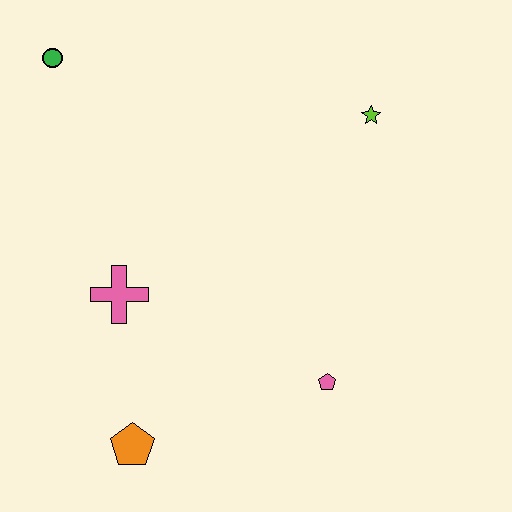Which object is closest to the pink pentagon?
The orange pentagon is closest to the pink pentagon.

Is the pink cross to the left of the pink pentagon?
Yes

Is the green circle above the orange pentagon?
Yes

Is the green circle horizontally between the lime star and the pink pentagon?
No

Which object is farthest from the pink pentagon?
The green circle is farthest from the pink pentagon.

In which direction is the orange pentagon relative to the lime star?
The orange pentagon is below the lime star.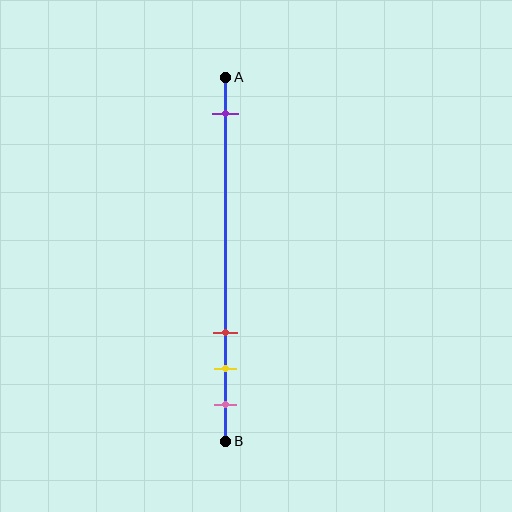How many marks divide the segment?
There are 4 marks dividing the segment.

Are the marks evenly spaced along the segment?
No, the marks are not evenly spaced.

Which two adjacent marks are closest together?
The yellow and pink marks are the closest adjacent pair.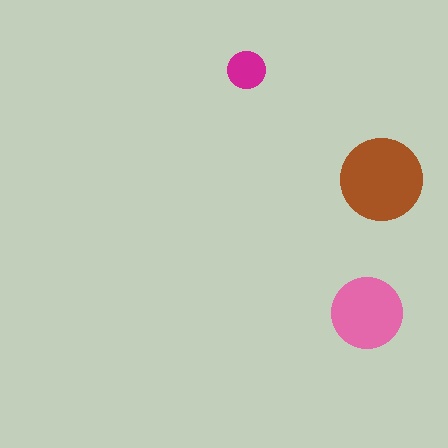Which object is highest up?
The magenta circle is topmost.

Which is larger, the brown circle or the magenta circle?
The brown one.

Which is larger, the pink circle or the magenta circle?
The pink one.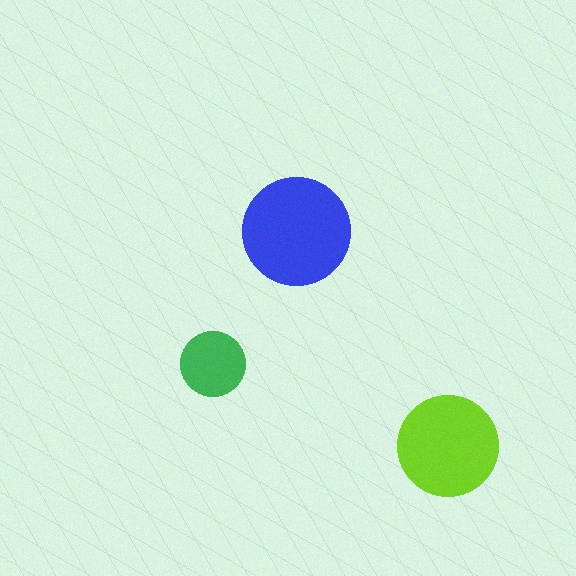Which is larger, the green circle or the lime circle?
The lime one.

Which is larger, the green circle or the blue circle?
The blue one.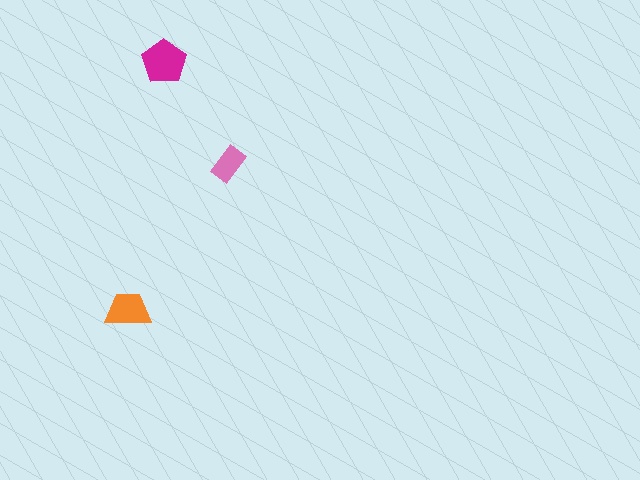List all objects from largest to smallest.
The magenta pentagon, the orange trapezoid, the pink rectangle.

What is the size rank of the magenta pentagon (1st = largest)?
1st.